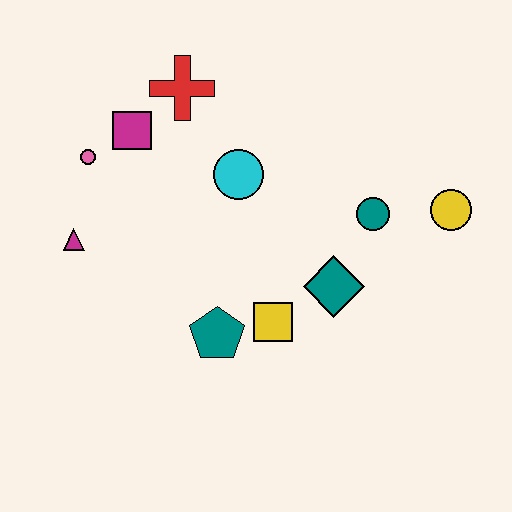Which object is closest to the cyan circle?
The red cross is closest to the cyan circle.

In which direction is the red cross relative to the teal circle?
The red cross is to the left of the teal circle.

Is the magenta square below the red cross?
Yes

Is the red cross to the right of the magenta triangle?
Yes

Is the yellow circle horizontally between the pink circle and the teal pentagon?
No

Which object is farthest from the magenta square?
The yellow circle is farthest from the magenta square.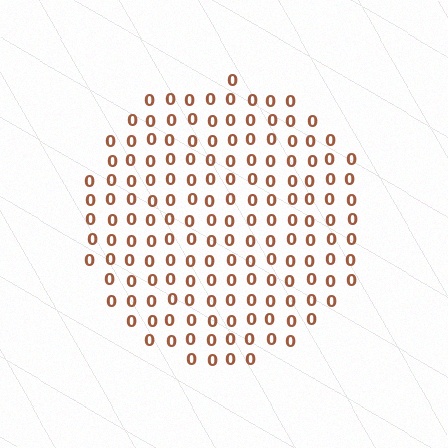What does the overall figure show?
The overall figure shows a circle.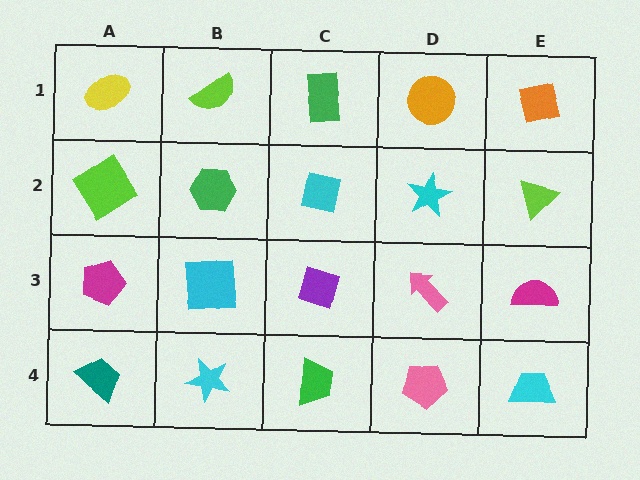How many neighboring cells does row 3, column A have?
3.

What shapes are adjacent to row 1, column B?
A green hexagon (row 2, column B), a yellow ellipse (row 1, column A), a green rectangle (row 1, column C).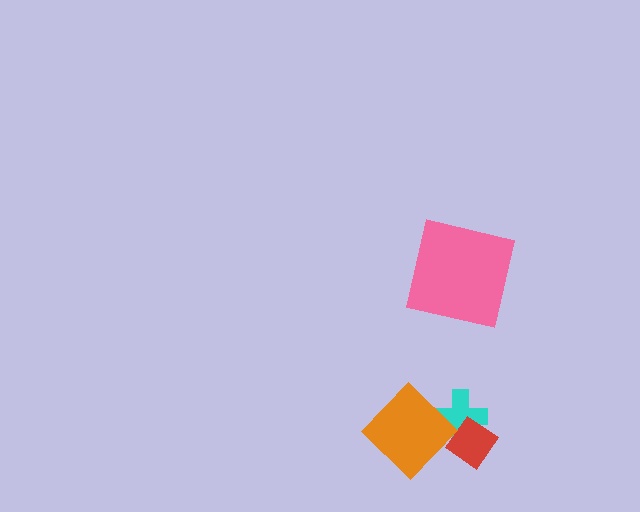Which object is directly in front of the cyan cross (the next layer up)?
The red diamond is directly in front of the cyan cross.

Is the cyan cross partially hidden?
Yes, it is partially covered by another shape.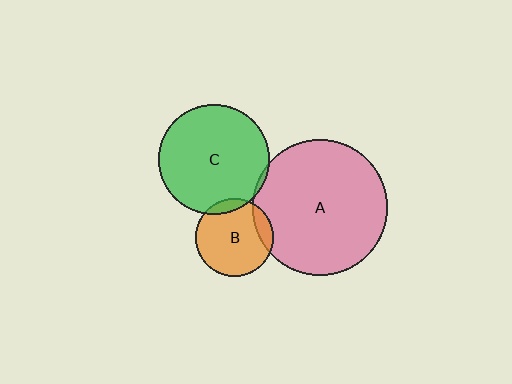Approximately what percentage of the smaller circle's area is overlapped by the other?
Approximately 15%.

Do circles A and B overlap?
Yes.